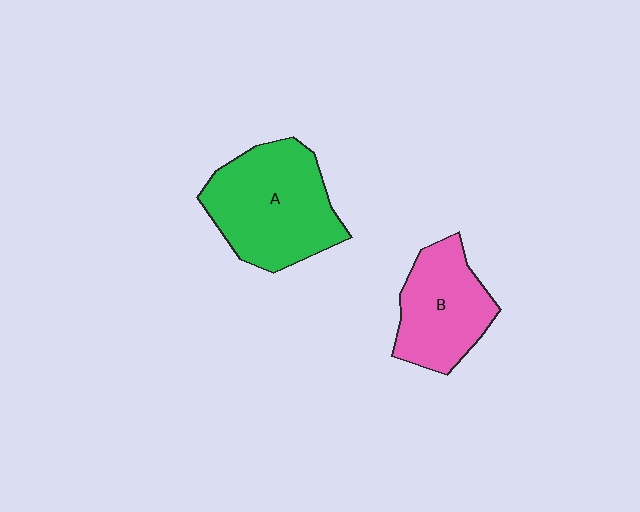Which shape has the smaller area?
Shape B (pink).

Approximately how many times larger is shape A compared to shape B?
Approximately 1.4 times.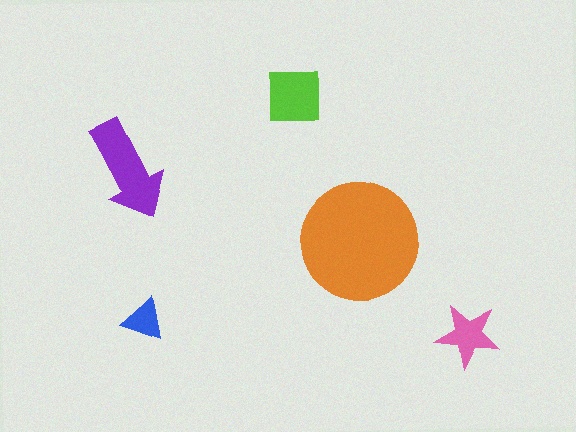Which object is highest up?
The lime square is topmost.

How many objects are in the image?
There are 5 objects in the image.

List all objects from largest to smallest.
The orange circle, the purple arrow, the lime square, the pink star, the blue triangle.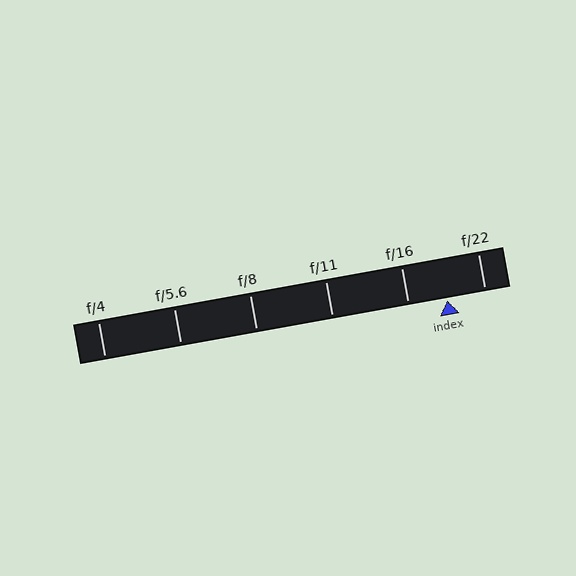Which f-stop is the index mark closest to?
The index mark is closest to f/16.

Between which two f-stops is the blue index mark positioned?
The index mark is between f/16 and f/22.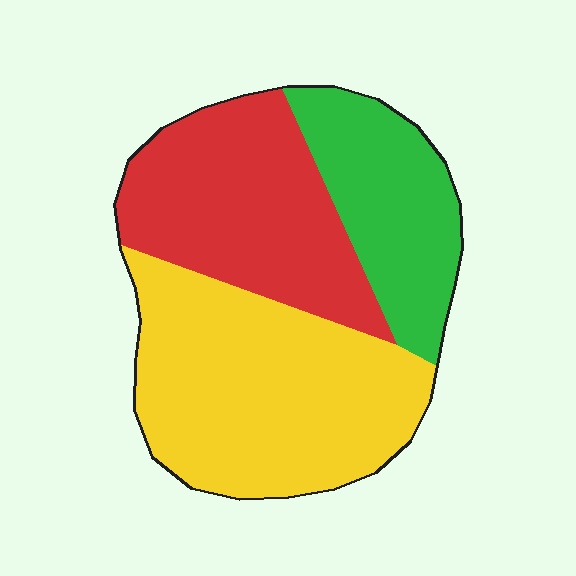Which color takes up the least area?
Green, at roughly 25%.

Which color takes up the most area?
Yellow, at roughly 45%.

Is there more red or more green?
Red.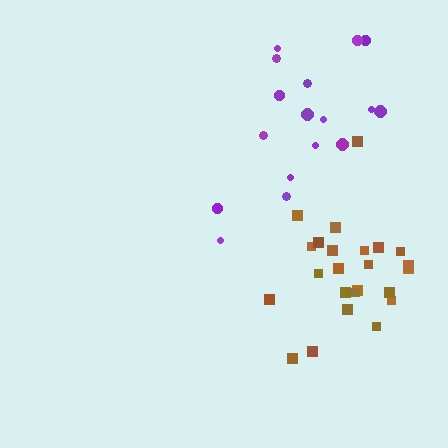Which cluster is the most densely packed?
Brown.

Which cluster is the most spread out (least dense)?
Purple.